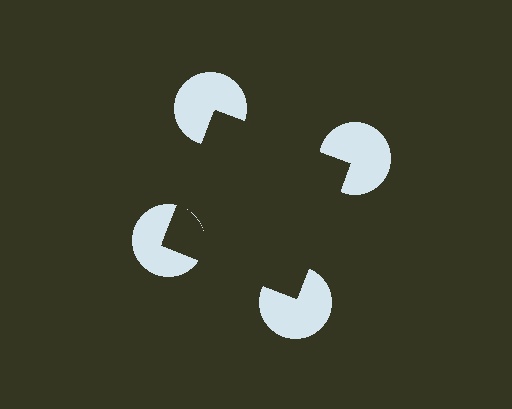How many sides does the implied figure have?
4 sides.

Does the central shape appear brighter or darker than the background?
It typically appears slightly darker than the background, even though no actual brightness change is drawn.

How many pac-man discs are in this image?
There are 4 — one at each vertex of the illusory square.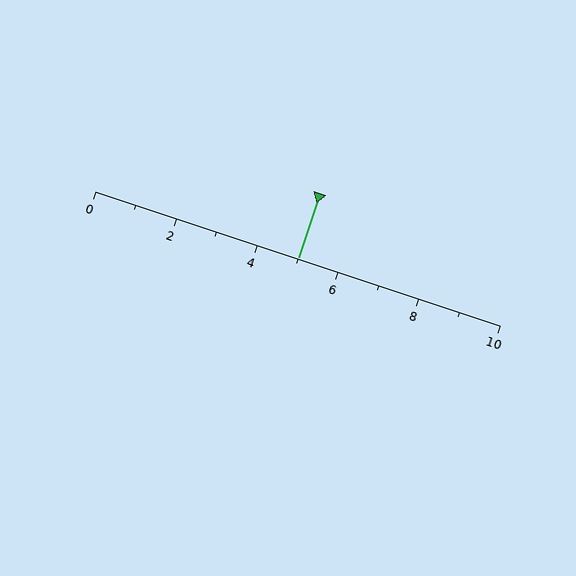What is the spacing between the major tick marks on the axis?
The major ticks are spaced 2 apart.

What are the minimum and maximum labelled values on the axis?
The axis runs from 0 to 10.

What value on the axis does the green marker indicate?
The marker indicates approximately 5.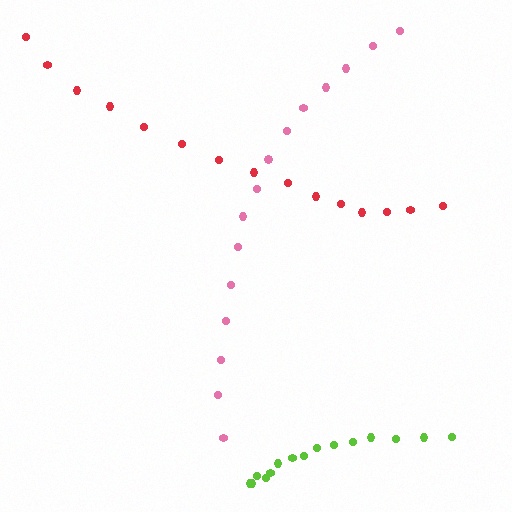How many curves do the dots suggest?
There are 3 distinct paths.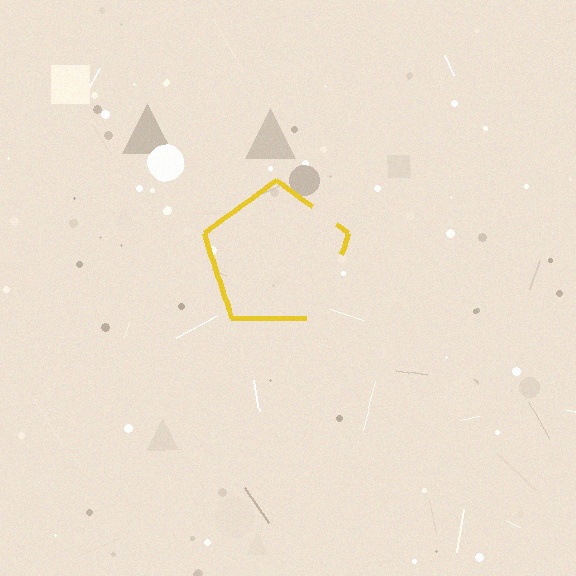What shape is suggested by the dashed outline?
The dashed outline suggests a pentagon.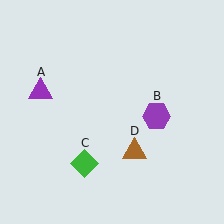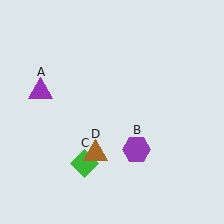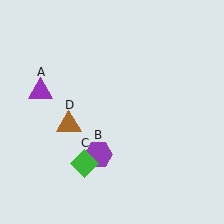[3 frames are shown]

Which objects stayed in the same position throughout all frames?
Purple triangle (object A) and green diamond (object C) remained stationary.